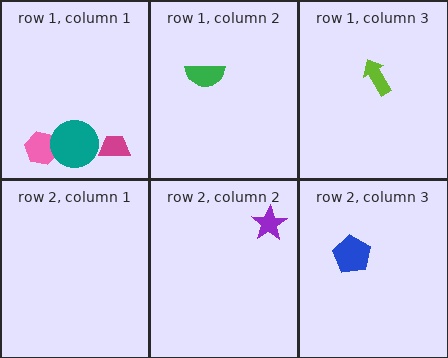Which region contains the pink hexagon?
The row 1, column 1 region.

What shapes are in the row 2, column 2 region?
The purple star.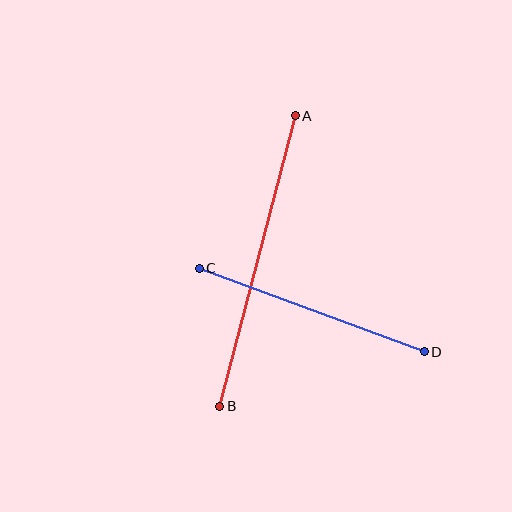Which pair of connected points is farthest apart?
Points A and B are farthest apart.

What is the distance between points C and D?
The distance is approximately 240 pixels.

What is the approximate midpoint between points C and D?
The midpoint is at approximately (312, 310) pixels.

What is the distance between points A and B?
The distance is approximately 300 pixels.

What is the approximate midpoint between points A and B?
The midpoint is at approximately (257, 261) pixels.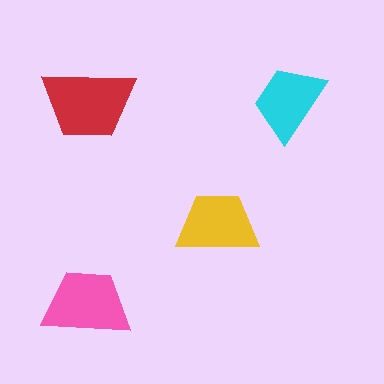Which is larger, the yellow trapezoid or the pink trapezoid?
The pink one.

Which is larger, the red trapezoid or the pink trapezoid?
The red one.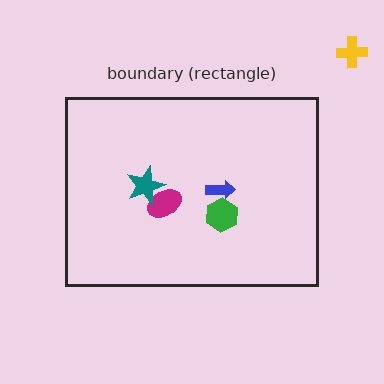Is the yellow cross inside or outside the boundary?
Outside.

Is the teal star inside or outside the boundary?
Inside.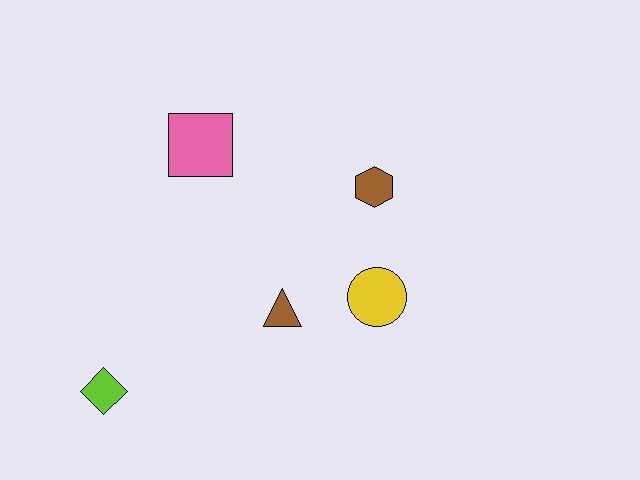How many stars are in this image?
There are no stars.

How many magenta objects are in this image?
There are no magenta objects.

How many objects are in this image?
There are 5 objects.